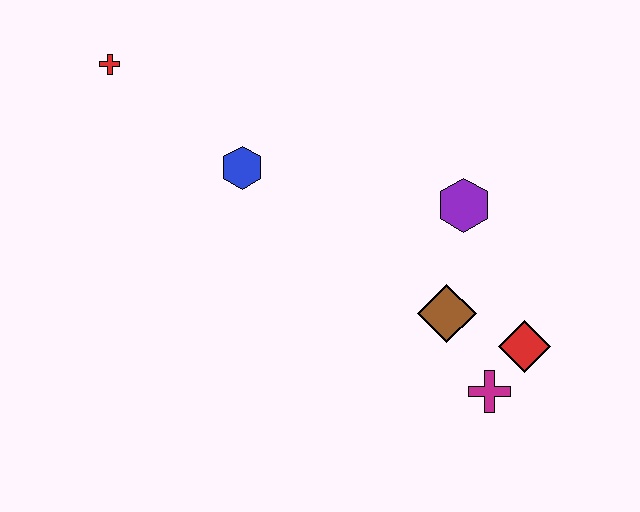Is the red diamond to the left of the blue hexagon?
No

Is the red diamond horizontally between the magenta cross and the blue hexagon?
No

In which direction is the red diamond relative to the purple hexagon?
The red diamond is below the purple hexagon.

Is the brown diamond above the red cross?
No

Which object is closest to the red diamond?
The magenta cross is closest to the red diamond.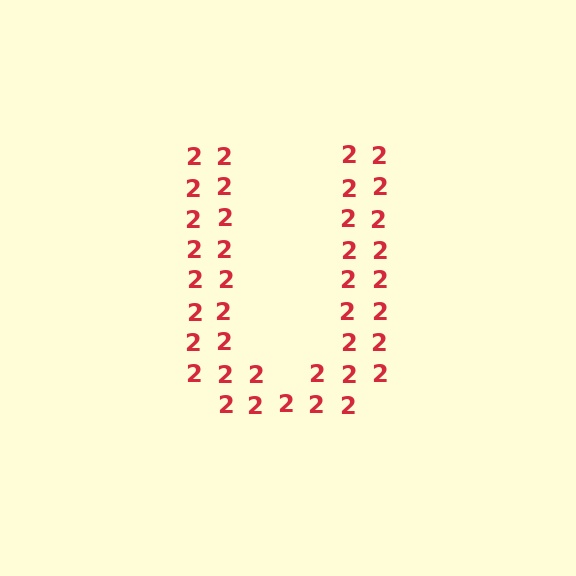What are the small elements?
The small elements are digit 2's.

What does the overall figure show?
The overall figure shows the letter U.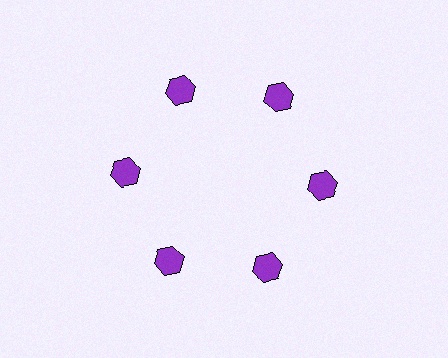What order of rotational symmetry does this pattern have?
This pattern has 6-fold rotational symmetry.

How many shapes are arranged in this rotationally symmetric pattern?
There are 6 shapes, arranged in 6 groups of 1.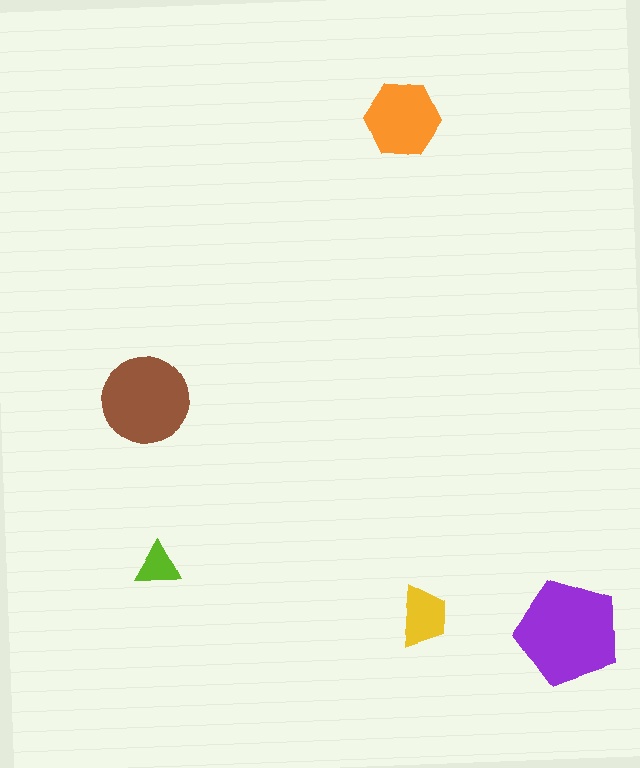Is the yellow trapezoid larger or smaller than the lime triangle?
Larger.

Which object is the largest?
The purple pentagon.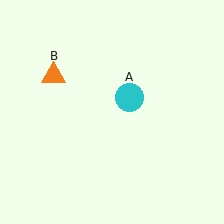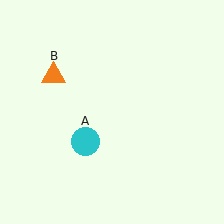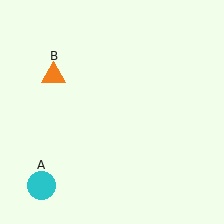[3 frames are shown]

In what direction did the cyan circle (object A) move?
The cyan circle (object A) moved down and to the left.